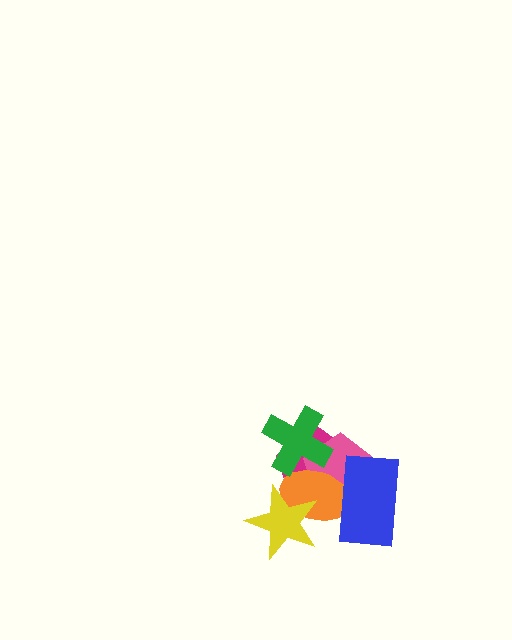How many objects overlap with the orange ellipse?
5 objects overlap with the orange ellipse.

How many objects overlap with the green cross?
3 objects overlap with the green cross.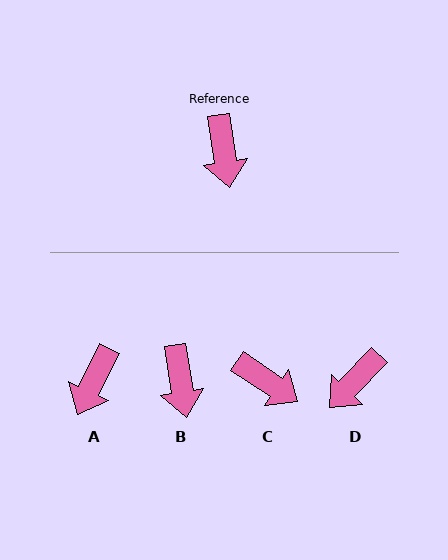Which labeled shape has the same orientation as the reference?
B.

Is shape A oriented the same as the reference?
No, it is off by about 35 degrees.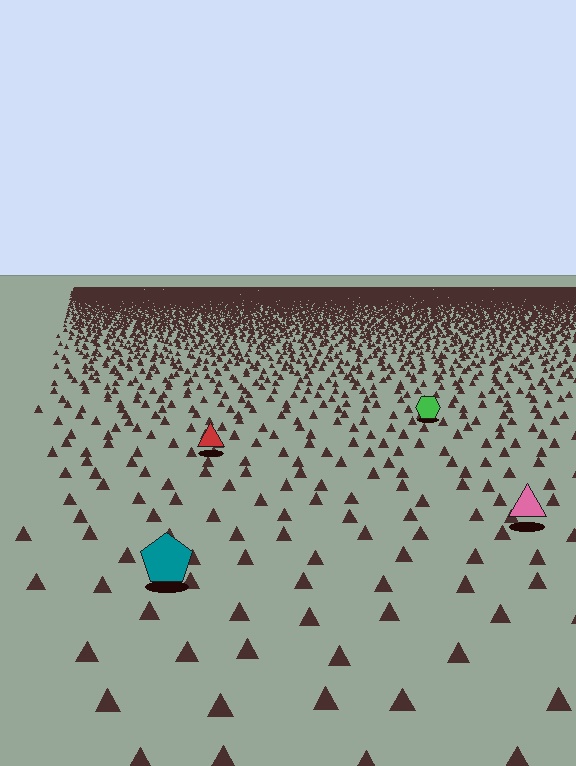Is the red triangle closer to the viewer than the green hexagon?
Yes. The red triangle is closer — you can tell from the texture gradient: the ground texture is coarser near it.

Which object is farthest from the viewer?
The green hexagon is farthest from the viewer. It appears smaller and the ground texture around it is denser.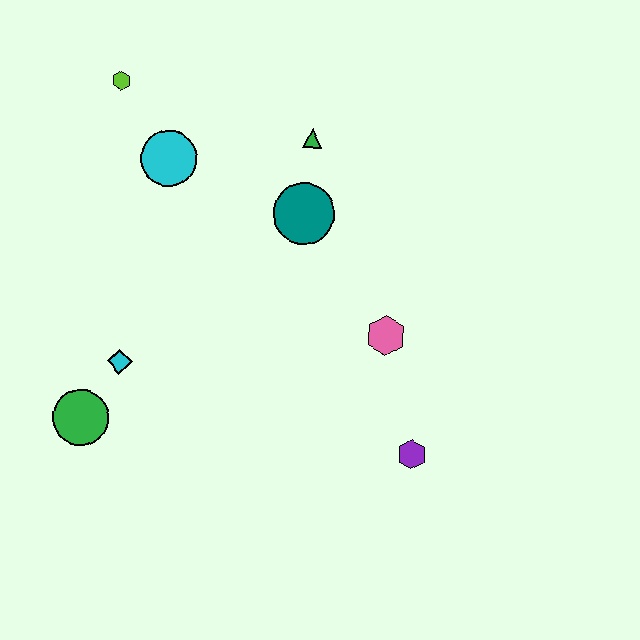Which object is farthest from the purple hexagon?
The lime hexagon is farthest from the purple hexagon.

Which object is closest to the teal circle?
The green triangle is closest to the teal circle.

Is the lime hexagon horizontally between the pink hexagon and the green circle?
Yes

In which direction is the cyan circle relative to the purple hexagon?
The cyan circle is above the purple hexagon.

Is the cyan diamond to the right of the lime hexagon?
Yes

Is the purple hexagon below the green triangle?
Yes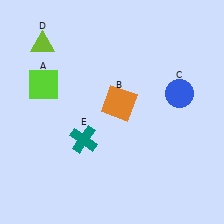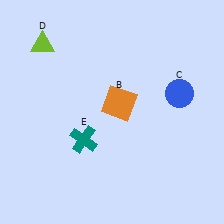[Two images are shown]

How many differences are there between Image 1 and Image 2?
There is 1 difference between the two images.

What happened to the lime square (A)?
The lime square (A) was removed in Image 2. It was in the top-left area of Image 1.